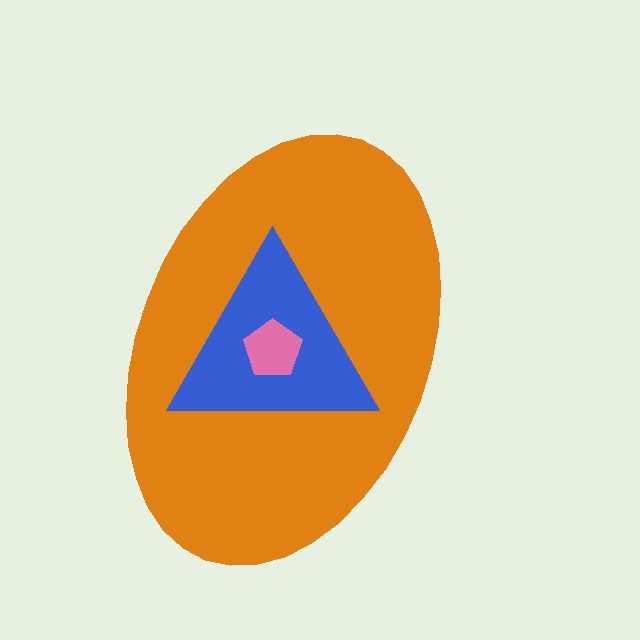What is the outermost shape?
The orange ellipse.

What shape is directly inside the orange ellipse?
The blue triangle.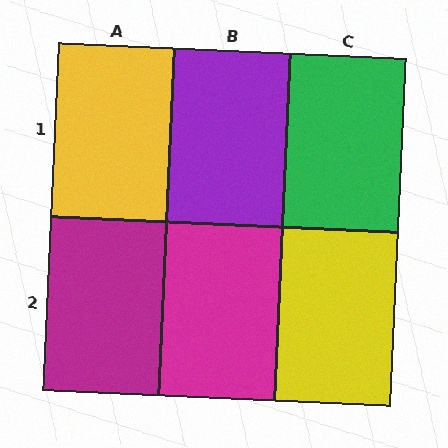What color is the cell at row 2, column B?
Magenta.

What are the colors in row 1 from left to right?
Yellow, purple, green.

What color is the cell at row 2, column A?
Magenta.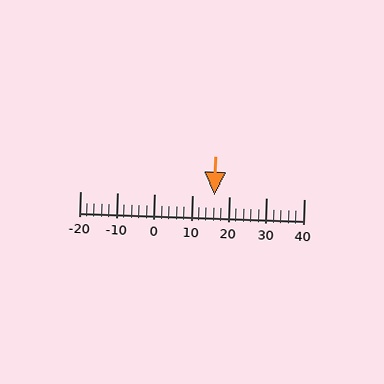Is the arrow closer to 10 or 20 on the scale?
The arrow is closer to 20.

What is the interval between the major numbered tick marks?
The major tick marks are spaced 10 units apart.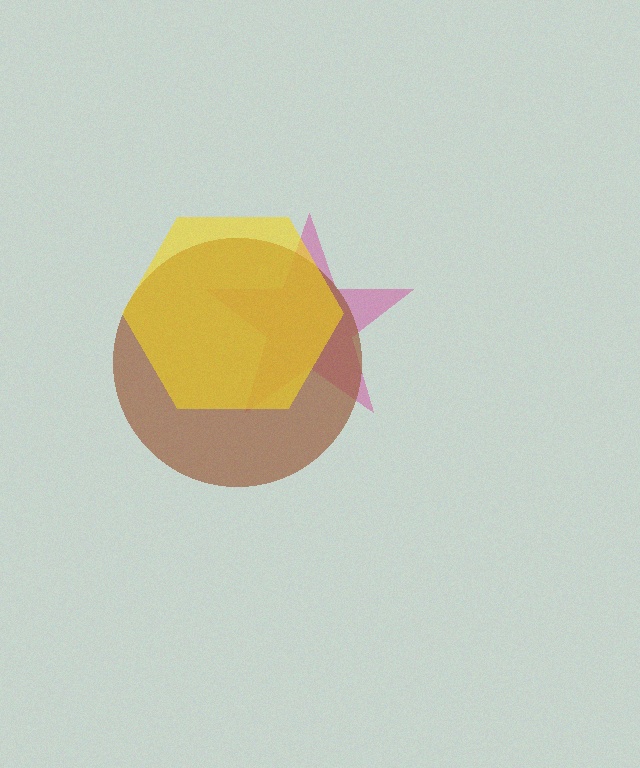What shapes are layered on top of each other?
The layered shapes are: a magenta star, a brown circle, a yellow hexagon.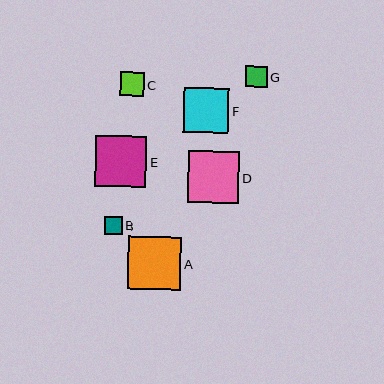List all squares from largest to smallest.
From largest to smallest: A, D, E, F, C, G, B.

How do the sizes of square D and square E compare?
Square D and square E are approximately the same size.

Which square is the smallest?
Square B is the smallest with a size of approximately 18 pixels.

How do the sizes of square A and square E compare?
Square A and square E are approximately the same size.